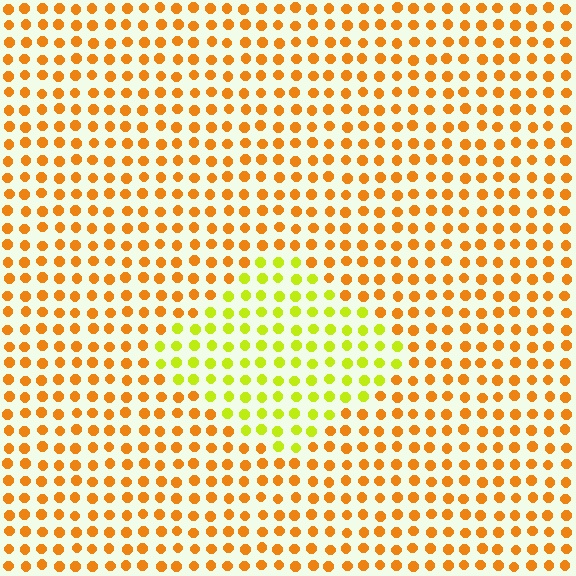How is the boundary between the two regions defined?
The boundary is defined purely by a slight shift in hue (about 42 degrees). Spacing, size, and orientation are identical on both sides.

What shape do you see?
I see a diamond.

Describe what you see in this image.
The image is filled with small orange elements in a uniform arrangement. A diamond-shaped region is visible where the elements are tinted to a slightly different hue, forming a subtle color boundary.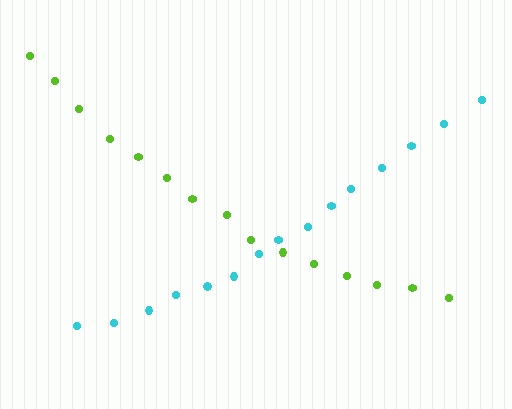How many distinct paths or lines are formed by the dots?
There are 2 distinct paths.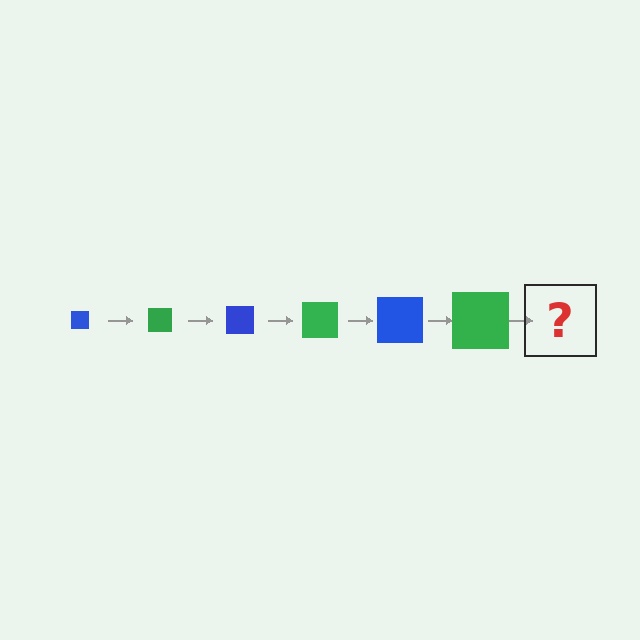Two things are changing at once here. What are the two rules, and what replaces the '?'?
The two rules are that the square grows larger each step and the color cycles through blue and green. The '?' should be a blue square, larger than the previous one.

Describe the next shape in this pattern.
It should be a blue square, larger than the previous one.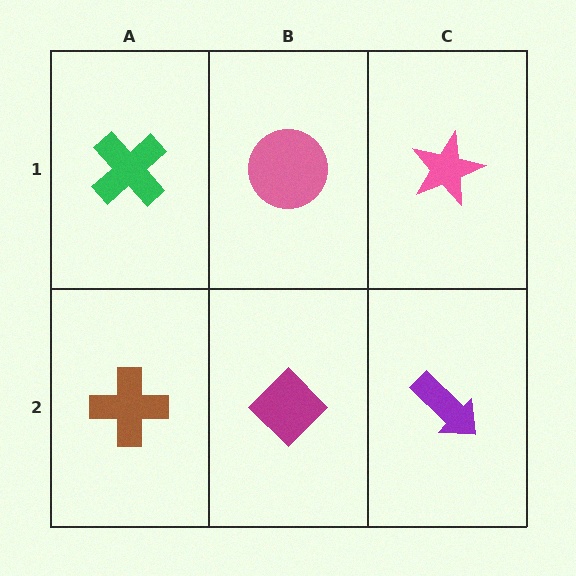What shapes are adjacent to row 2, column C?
A pink star (row 1, column C), a magenta diamond (row 2, column B).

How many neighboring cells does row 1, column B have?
3.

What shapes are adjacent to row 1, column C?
A purple arrow (row 2, column C), a pink circle (row 1, column B).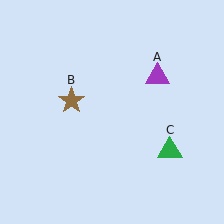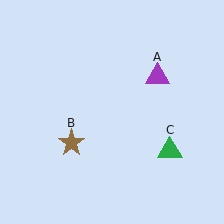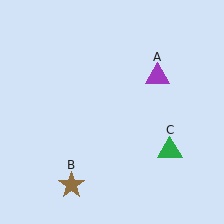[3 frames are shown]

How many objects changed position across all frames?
1 object changed position: brown star (object B).